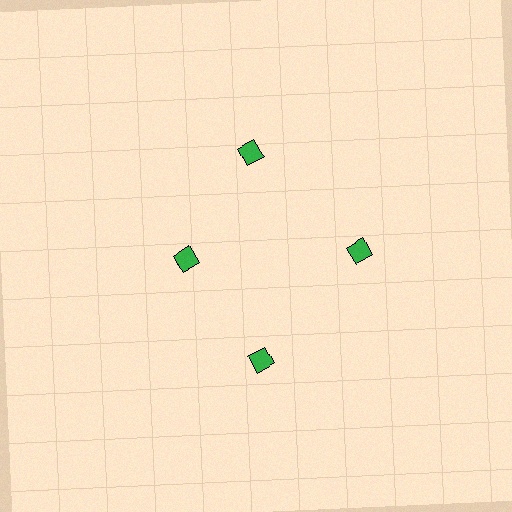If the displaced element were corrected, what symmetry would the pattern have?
It would have 4-fold rotational symmetry — the pattern would map onto itself every 90 degrees.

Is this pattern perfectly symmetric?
No. The 4 green diamonds are arranged in a ring, but one element near the 9 o'clock position is pulled inward toward the center, breaking the 4-fold rotational symmetry.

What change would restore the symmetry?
The symmetry would be restored by moving it outward, back onto the ring so that all 4 diamonds sit at equal angles and equal distance from the center.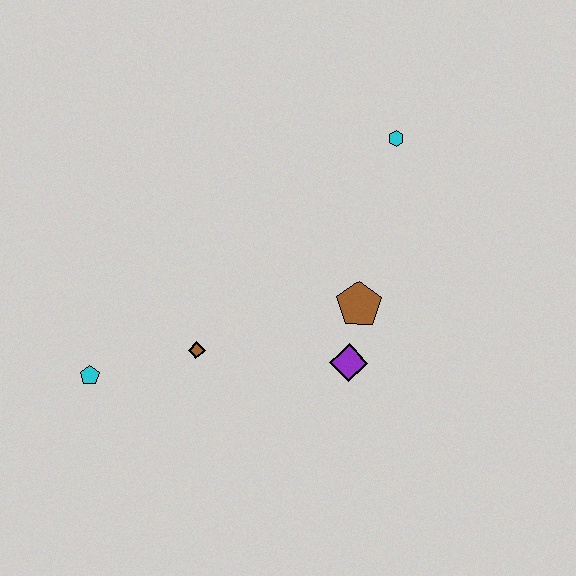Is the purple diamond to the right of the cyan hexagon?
No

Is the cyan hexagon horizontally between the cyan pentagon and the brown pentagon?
No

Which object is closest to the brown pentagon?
The purple diamond is closest to the brown pentagon.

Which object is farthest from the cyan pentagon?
The cyan hexagon is farthest from the cyan pentagon.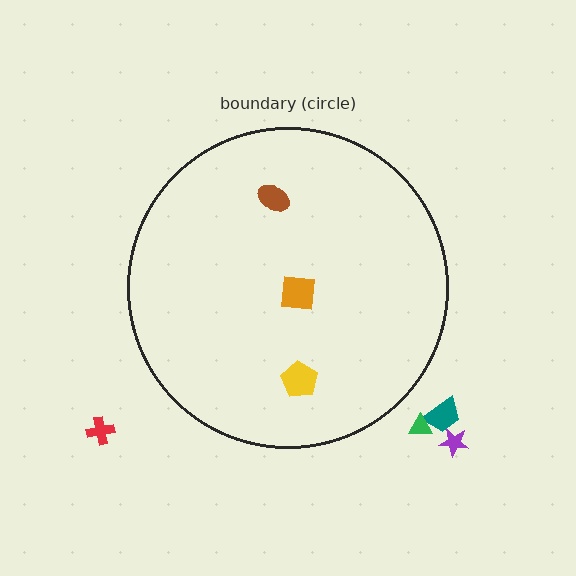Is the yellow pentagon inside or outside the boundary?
Inside.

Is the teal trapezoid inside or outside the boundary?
Outside.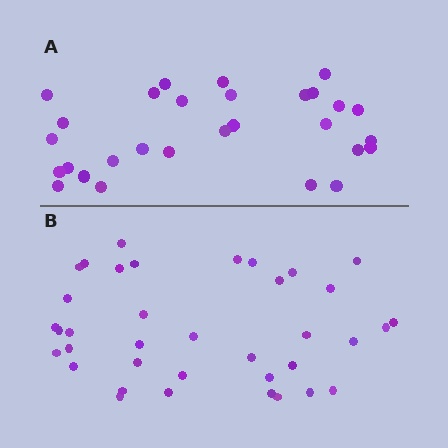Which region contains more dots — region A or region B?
Region B (the bottom region) has more dots.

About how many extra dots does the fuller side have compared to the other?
Region B has roughly 8 or so more dots than region A.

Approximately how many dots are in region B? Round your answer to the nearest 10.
About 40 dots. (The exact count is 37, which rounds to 40.)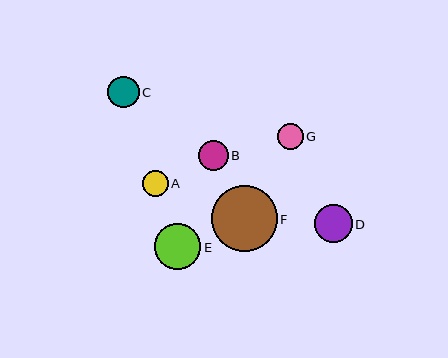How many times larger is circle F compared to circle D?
Circle F is approximately 1.7 times the size of circle D.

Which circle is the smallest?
Circle A is the smallest with a size of approximately 26 pixels.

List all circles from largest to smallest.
From largest to smallest: F, E, D, C, B, G, A.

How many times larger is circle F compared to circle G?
Circle F is approximately 2.5 times the size of circle G.